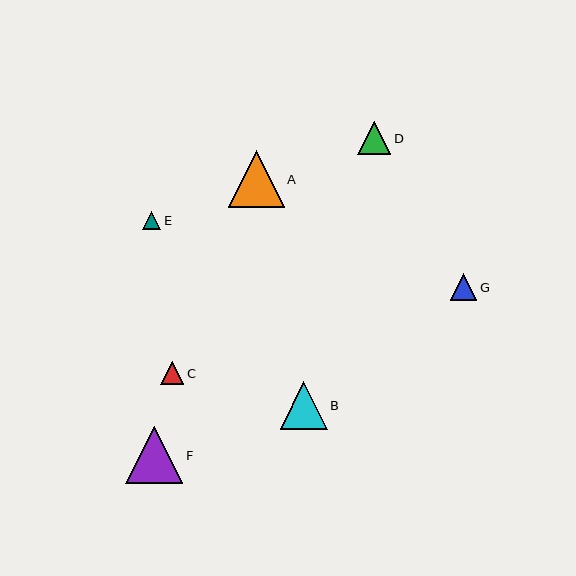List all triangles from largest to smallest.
From largest to smallest: F, A, B, D, G, C, E.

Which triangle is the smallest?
Triangle E is the smallest with a size of approximately 18 pixels.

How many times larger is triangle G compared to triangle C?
Triangle G is approximately 1.2 times the size of triangle C.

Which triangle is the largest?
Triangle F is the largest with a size of approximately 57 pixels.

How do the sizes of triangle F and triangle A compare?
Triangle F and triangle A are approximately the same size.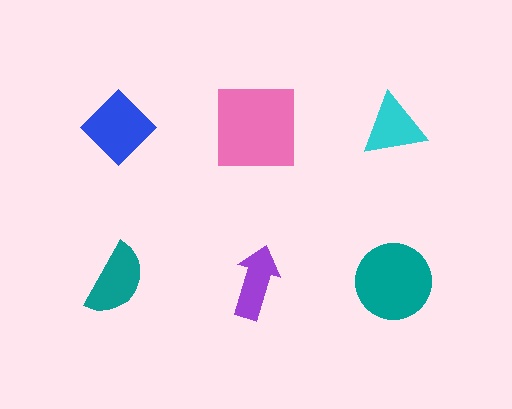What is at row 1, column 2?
A pink square.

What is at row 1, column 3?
A cyan triangle.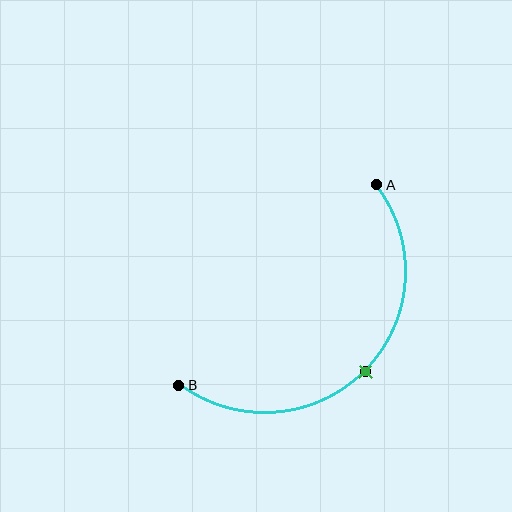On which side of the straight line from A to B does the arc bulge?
The arc bulges below and to the right of the straight line connecting A and B.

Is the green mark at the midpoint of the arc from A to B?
Yes. The green mark lies on the arc at equal arc-length from both A and B — it is the arc midpoint.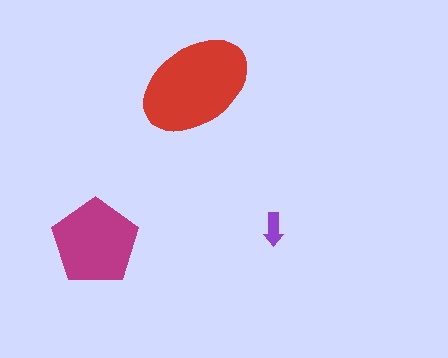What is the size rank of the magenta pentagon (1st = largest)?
2nd.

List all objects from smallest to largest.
The purple arrow, the magenta pentagon, the red ellipse.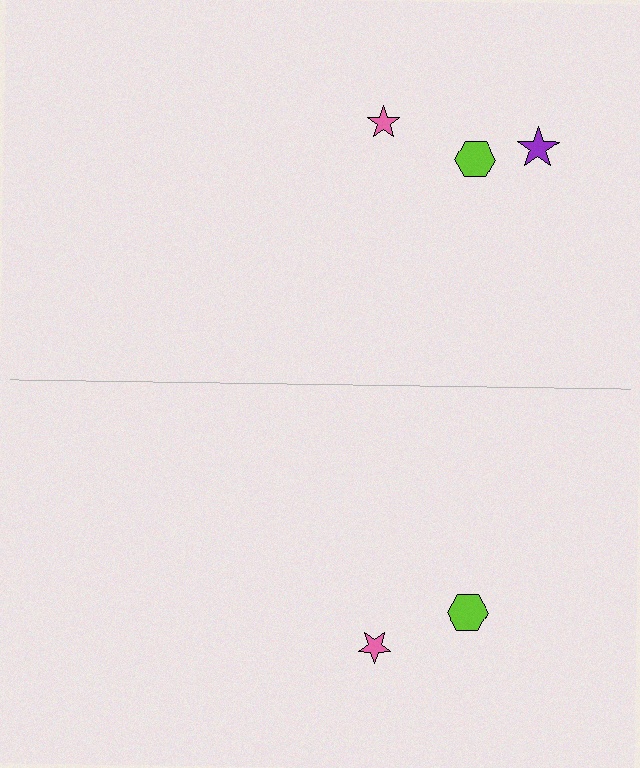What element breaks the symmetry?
A purple star is missing from the bottom side.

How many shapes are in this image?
There are 5 shapes in this image.